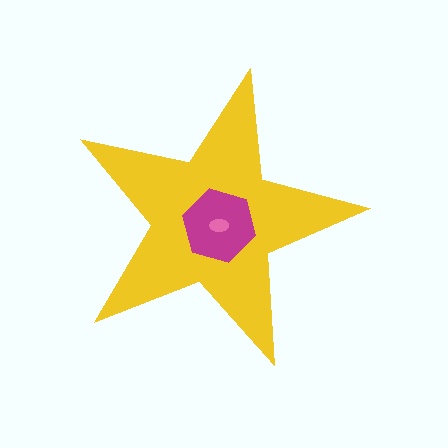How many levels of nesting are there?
3.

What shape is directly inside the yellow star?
The magenta hexagon.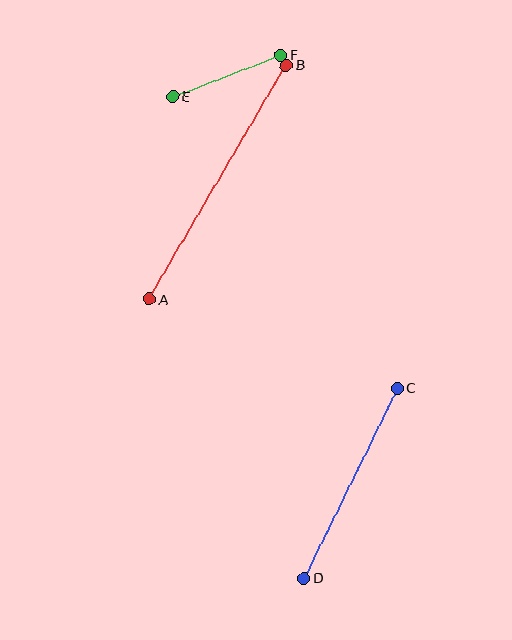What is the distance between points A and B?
The distance is approximately 272 pixels.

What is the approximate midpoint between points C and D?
The midpoint is at approximately (351, 483) pixels.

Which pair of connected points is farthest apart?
Points A and B are farthest apart.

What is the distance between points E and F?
The distance is approximately 116 pixels.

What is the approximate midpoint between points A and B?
The midpoint is at approximately (218, 182) pixels.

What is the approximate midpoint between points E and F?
The midpoint is at approximately (227, 76) pixels.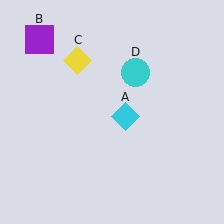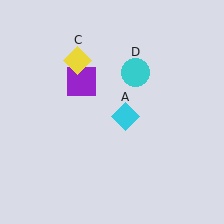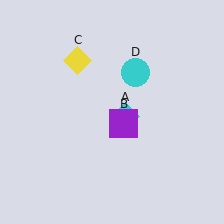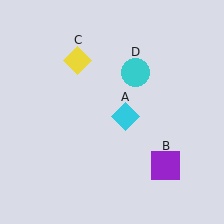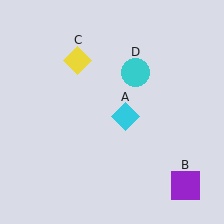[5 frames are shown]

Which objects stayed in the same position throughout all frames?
Cyan diamond (object A) and yellow diamond (object C) and cyan circle (object D) remained stationary.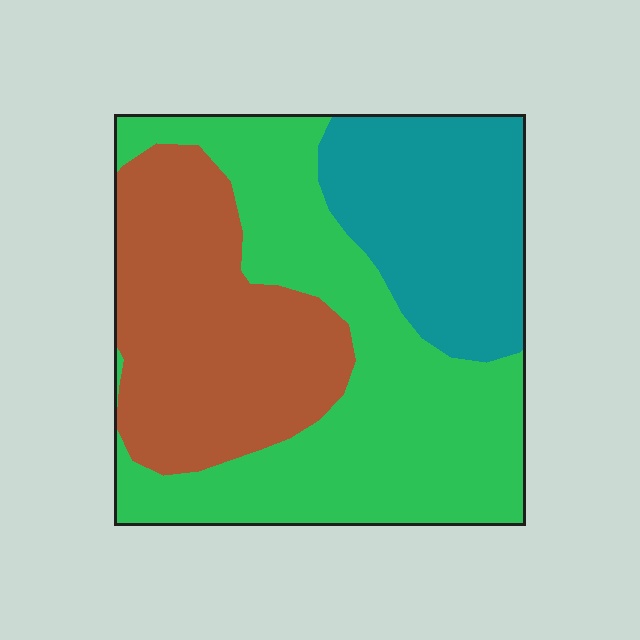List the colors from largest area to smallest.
From largest to smallest: green, brown, teal.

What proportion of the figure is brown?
Brown takes up about one third (1/3) of the figure.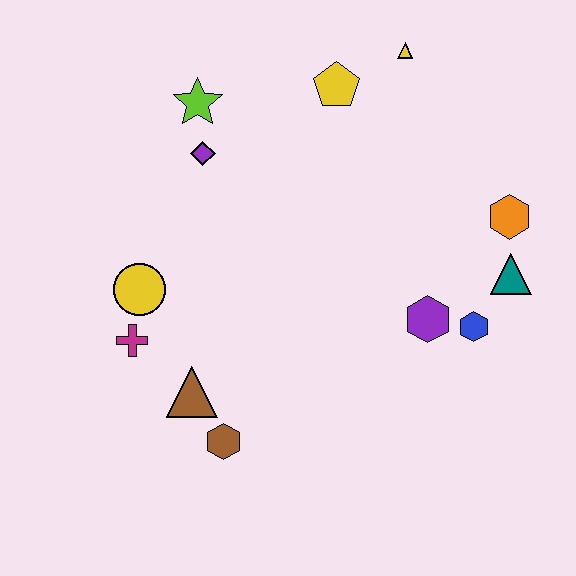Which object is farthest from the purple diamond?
The teal triangle is farthest from the purple diamond.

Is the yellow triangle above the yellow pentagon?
Yes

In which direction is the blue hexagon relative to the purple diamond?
The blue hexagon is to the right of the purple diamond.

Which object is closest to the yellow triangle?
The yellow pentagon is closest to the yellow triangle.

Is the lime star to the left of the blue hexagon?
Yes